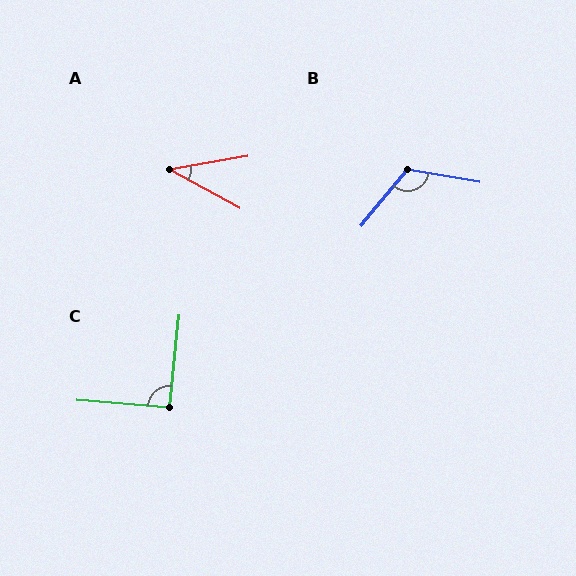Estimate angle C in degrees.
Approximately 92 degrees.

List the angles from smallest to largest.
A (38°), C (92°), B (120°).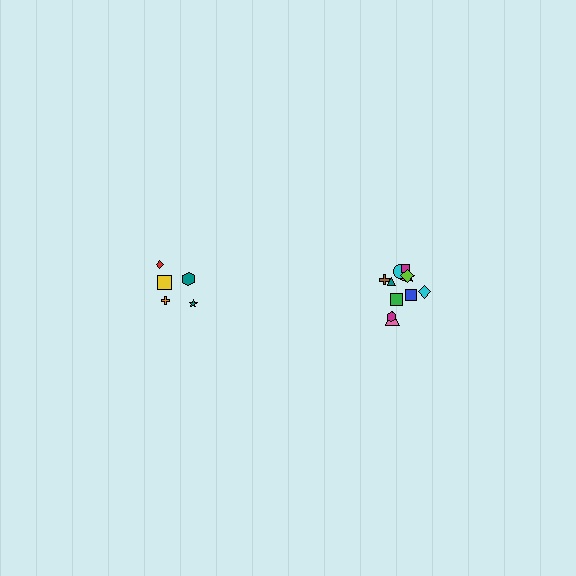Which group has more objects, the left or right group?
The right group.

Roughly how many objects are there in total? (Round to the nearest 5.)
Roughly 15 objects in total.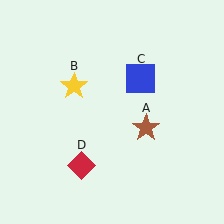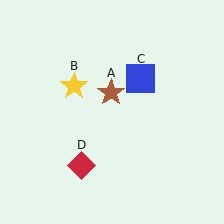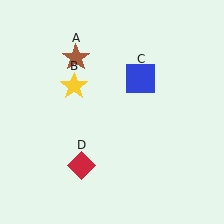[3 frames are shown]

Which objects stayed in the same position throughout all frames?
Yellow star (object B) and blue square (object C) and red diamond (object D) remained stationary.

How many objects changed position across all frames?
1 object changed position: brown star (object A).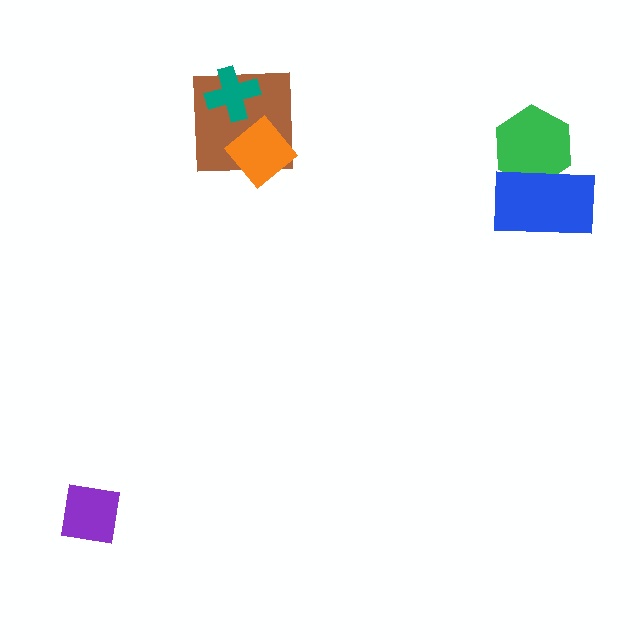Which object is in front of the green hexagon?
The blue rectangle is in front of the green hexagon.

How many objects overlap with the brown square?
2 objects overlap with the brown square.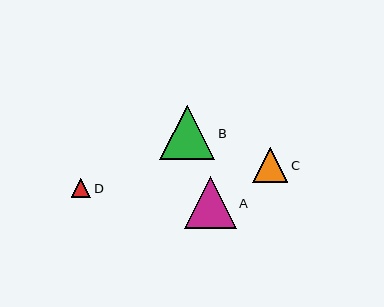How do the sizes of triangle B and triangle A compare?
Triangle B and triangle A are approximately the same size.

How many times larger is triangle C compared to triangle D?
Triangle C is approximately 1.8 times the size of triangle D.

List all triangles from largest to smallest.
From largest to smallest: B, A, C, D.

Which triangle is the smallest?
Triangle D is the smallest with a size of approximately 20 pixels.